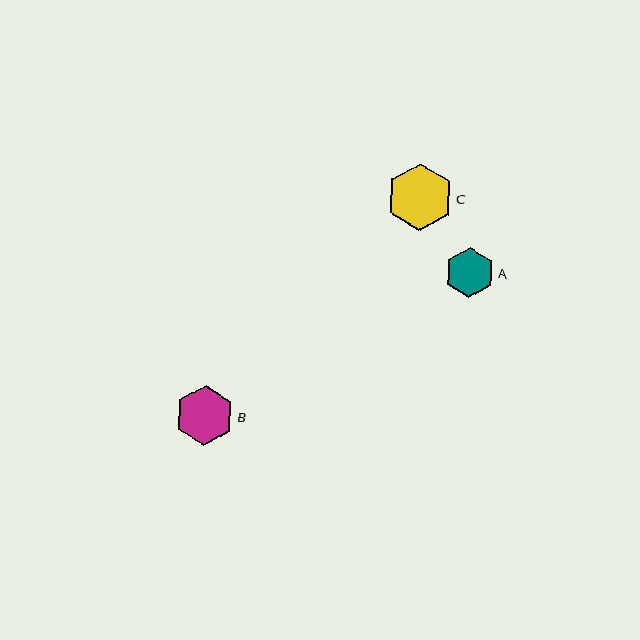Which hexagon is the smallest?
Hexagon A is the smallest with a size of approximately 50 pixels.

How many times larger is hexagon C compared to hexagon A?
Hexagon C is approximately 1.3 times the size of hexagon A.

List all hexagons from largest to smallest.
From largest to smallest: C, B, A.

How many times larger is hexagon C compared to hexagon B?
Hexagon C is approximately 1.1 times the size of hexagon B.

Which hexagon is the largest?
Hexagon C is the largest with a size of approximately 67 pixels.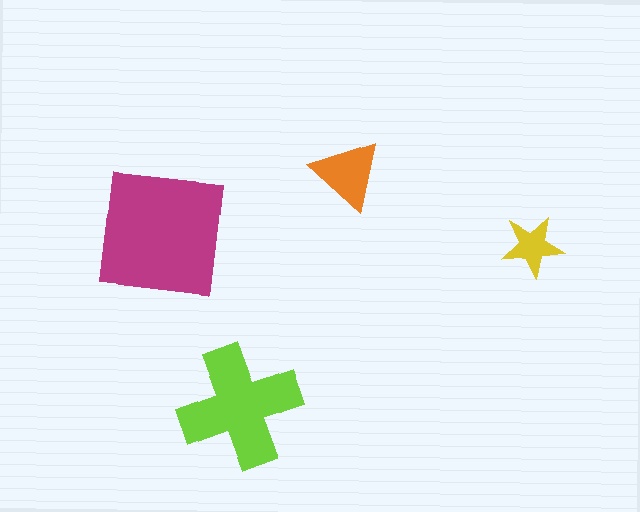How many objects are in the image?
There are 4 objects in the image.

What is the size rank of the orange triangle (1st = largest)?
3rd.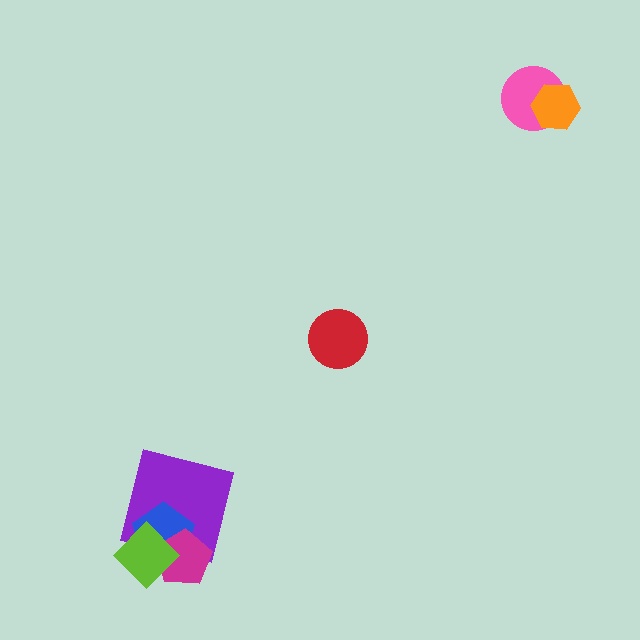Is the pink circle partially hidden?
Yes, it is partially covered by another shape.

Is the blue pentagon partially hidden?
Yes, it is partially covered by another shape.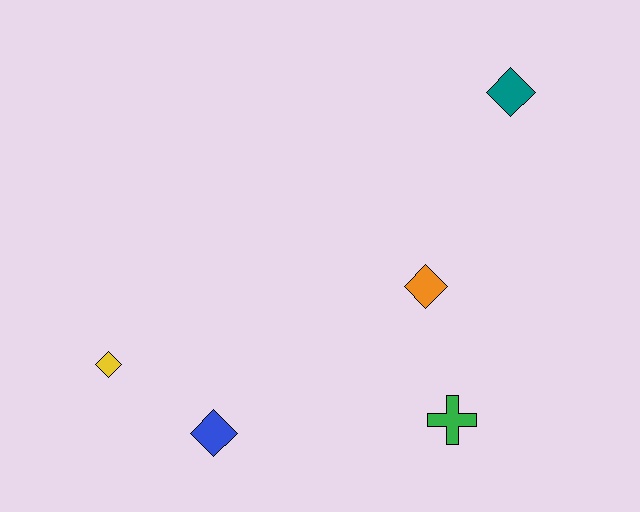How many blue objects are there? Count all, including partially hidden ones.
There is 1 blue object.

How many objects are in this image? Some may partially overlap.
There are 5 objects.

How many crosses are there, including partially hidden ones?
There is 1 cross.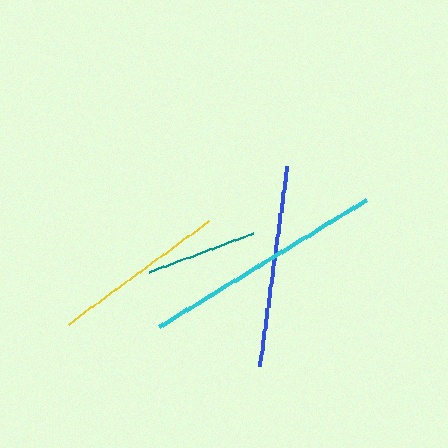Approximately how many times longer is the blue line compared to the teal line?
The blue line is approximately 1.8 times the length of the teal line.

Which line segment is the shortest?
The teal line is the shortest at approximately 110 pixels.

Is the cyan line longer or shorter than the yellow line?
The cyan line is longer than the yellow line.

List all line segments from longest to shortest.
From longest to shortest: cyan, blue, yellow, teal.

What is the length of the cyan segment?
The cyan segment is approximately 243 pixels long.